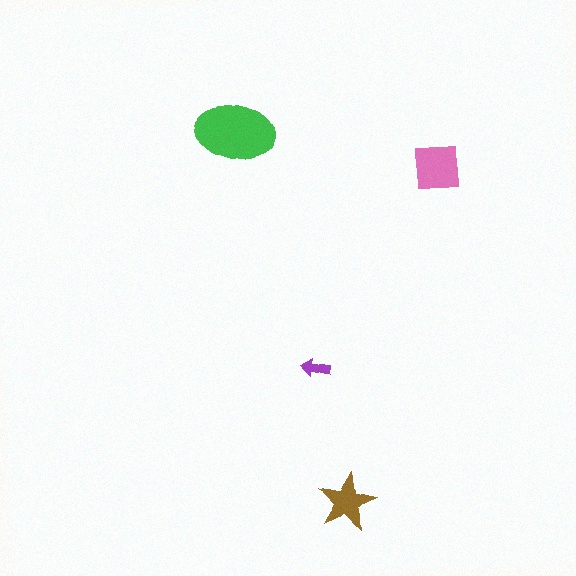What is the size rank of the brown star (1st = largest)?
3rd.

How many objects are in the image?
There are 4 objects in the image.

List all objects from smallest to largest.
The purple arrow, the brown star, the pink square, the green ellipse.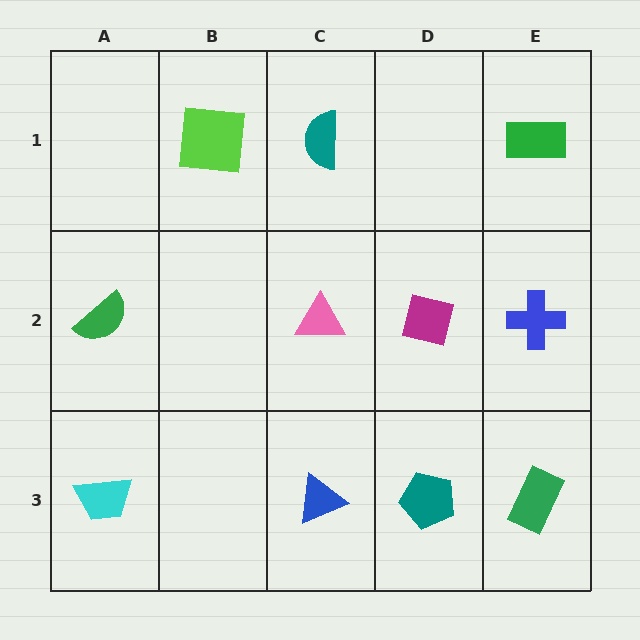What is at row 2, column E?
A blue cross.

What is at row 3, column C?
A blue triangle.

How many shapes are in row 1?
3 shapes.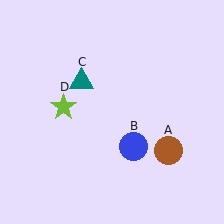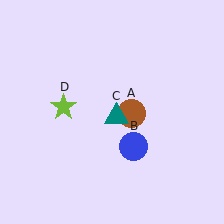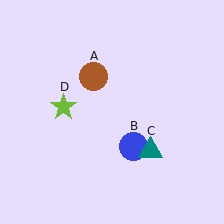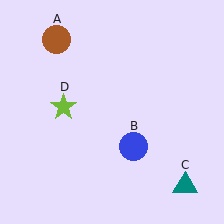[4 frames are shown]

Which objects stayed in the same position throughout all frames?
Blue circle (object B) and lime star (object D) remained stationary.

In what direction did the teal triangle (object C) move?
The teal triangle (object C) moved down and to the right.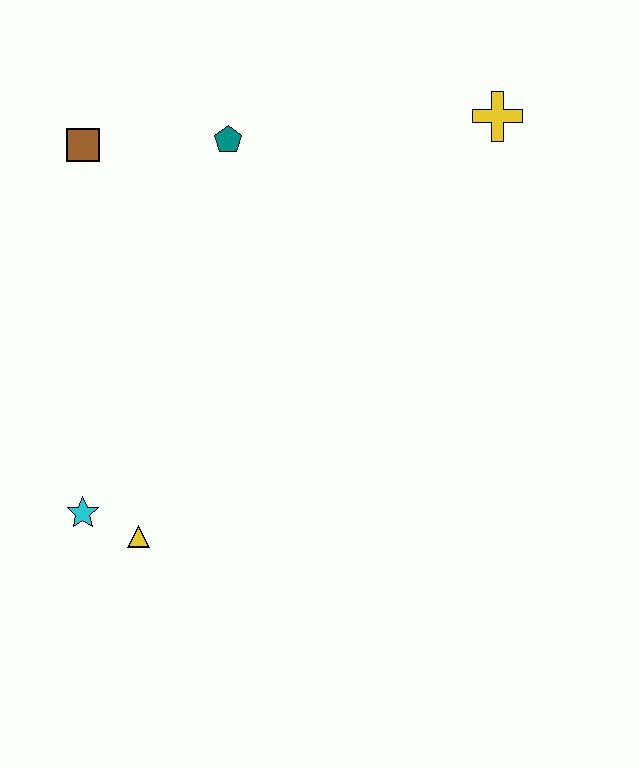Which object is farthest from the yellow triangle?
The yellow cross is farthest from the yellow triangle.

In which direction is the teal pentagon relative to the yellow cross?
The teal pentagon is to the left of the yellow cross.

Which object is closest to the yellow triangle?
The cyan star is closest to the yellow triangle.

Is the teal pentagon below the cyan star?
No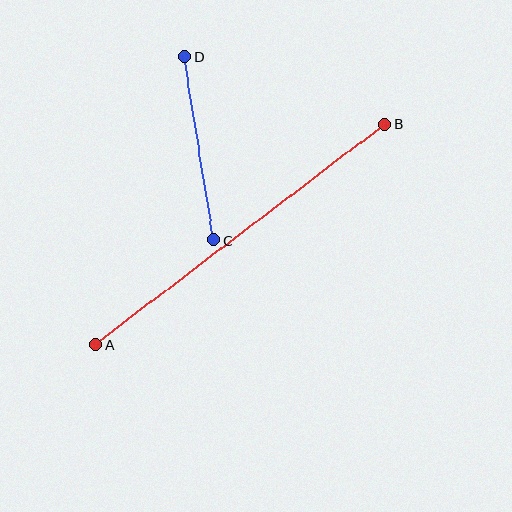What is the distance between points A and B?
The distance is approximately 364 pixels.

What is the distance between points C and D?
The distance is approximately 186 pixels.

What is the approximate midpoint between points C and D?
The midpoint is at approximately (199, 149) pixels.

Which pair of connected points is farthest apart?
Points A and B are farthest apart.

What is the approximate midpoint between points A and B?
The midpoint is at approximately (240, 234) pixels.